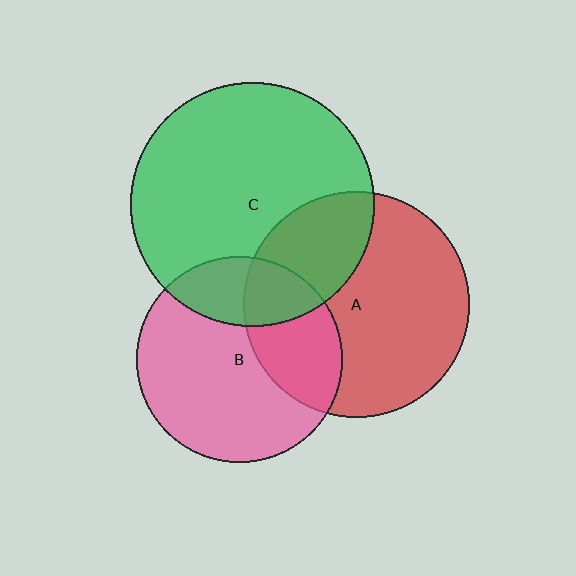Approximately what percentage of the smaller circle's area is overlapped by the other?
Approximately 30%.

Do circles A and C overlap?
Yes.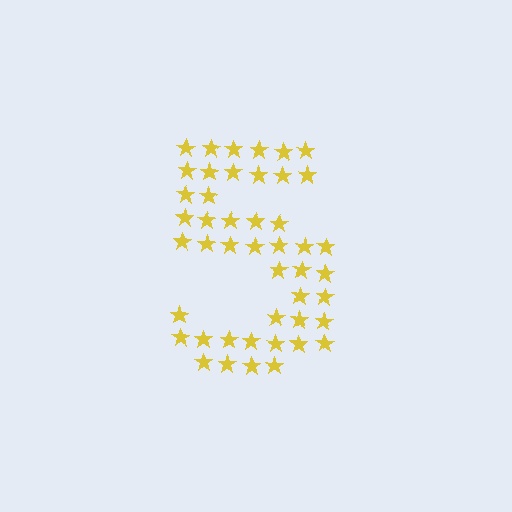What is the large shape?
The large shape is the digit 5.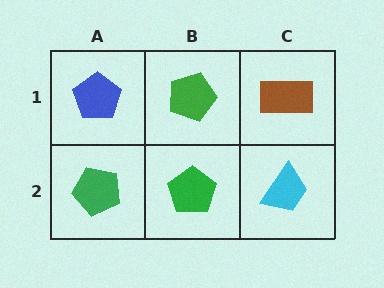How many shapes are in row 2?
3 shapes.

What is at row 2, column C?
A cyan trapezoid.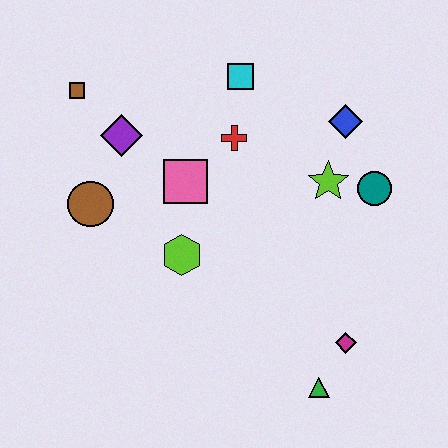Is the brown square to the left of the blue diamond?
Yes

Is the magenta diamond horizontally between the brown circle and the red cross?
No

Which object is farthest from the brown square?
The green triangle is farthest from the brown square.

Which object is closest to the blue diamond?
The lime star is closest to the blue diamond.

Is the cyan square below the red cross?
No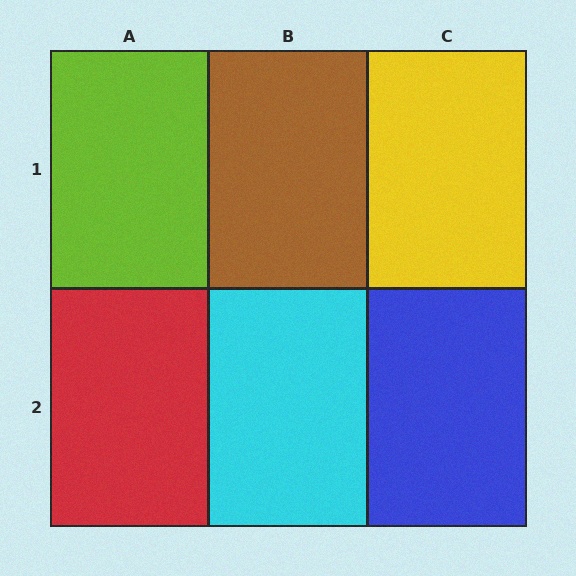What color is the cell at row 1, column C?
Yellow.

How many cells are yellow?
1 cell is yellow.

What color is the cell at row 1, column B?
Brown.